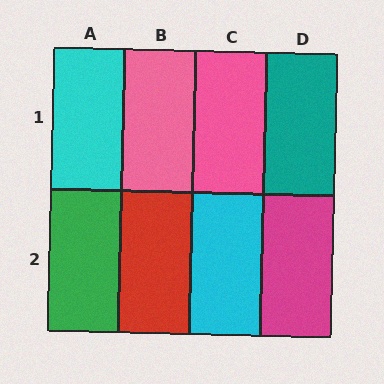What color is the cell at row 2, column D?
Magenta.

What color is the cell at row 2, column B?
Red.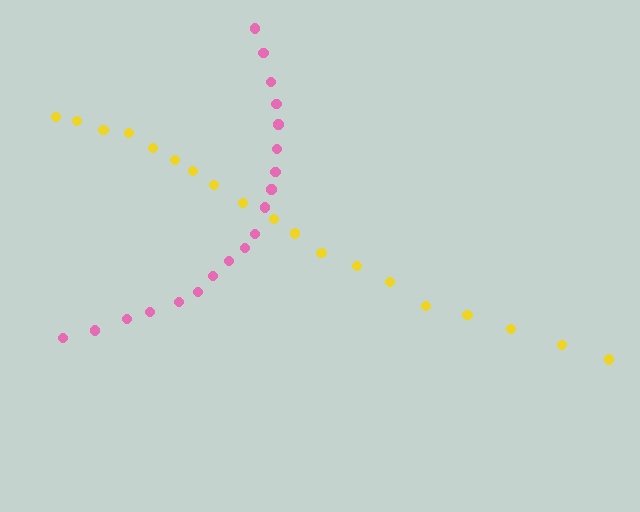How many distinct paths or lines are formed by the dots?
There are 2 distinct paths.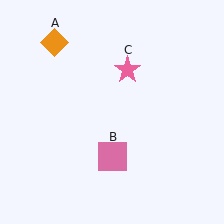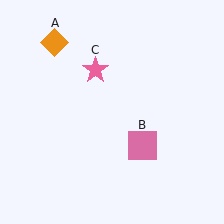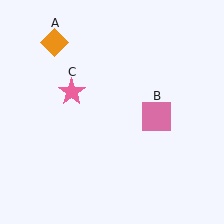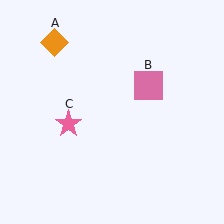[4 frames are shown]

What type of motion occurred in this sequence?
The pink square (object B), pink star (object C) rotated counterclockwise around the center of the scene.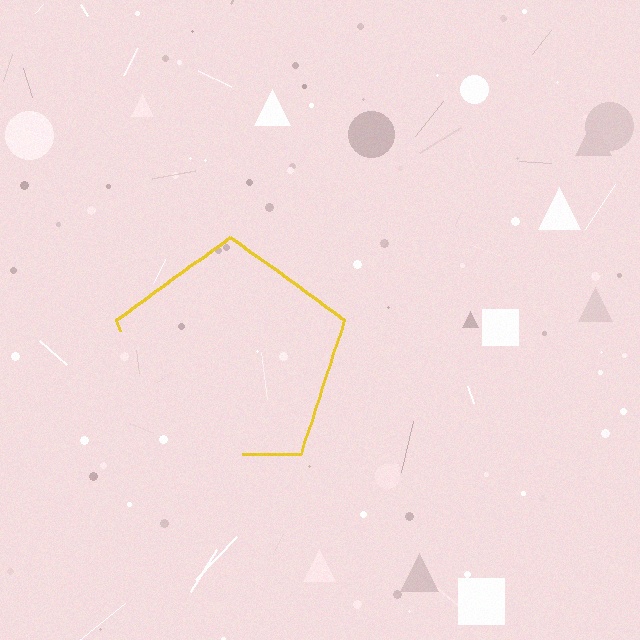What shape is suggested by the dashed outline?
The dashed outline suggests a pentagon.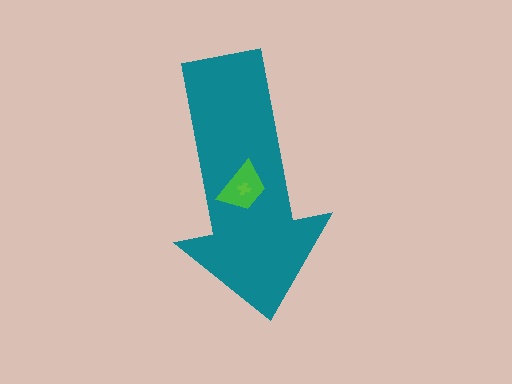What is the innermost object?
The lime cross.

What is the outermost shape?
The teal arrow.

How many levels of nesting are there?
3.